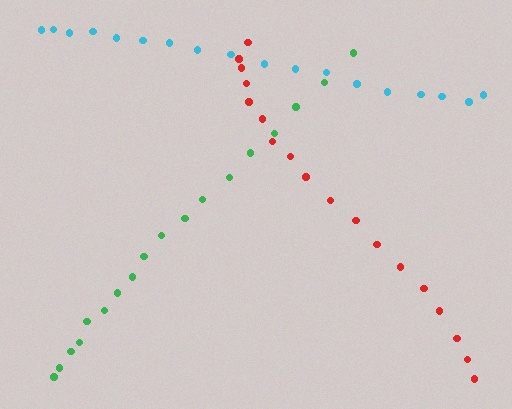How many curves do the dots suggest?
There are 3 distinct paths.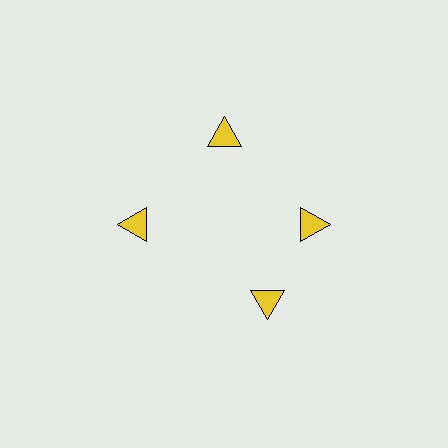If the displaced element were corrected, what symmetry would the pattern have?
It would have 4-fold rotational symmetry — the pattern would map onto itself every 90 degrees.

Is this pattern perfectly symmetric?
No. The 4 yellow triangles are arranged in a ring, but one element near the 6 o'clock position is rotated out of alignment along the ring, breaking the 4-fold rotational symmetry.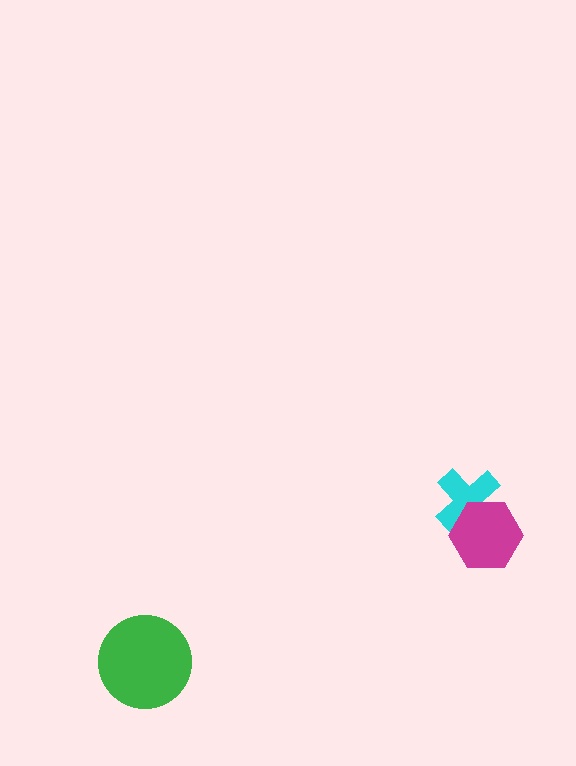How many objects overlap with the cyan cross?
1 object overlaps with the cyan cross.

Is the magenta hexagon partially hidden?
No, no other shape covers it.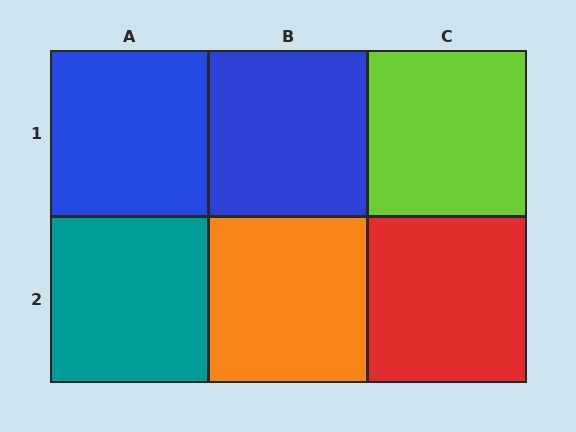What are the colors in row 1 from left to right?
Blue, blue, lime.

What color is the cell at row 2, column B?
Orange.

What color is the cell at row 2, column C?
Red.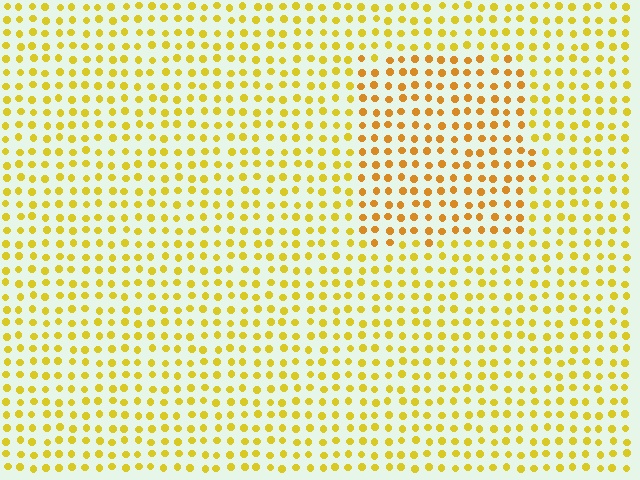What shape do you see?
I see a rectangle.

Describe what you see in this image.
The image is filled with small yellow elements in a uniform arrangement. A rectangle-shaped region is visible where the elements are tinted to a slightly different hue, forming a subtle color boundary.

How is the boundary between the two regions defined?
The boundary is defined purely by a slight shift in hue (about 21 degrees). Spacing, size, and orientation are identical on both sides.